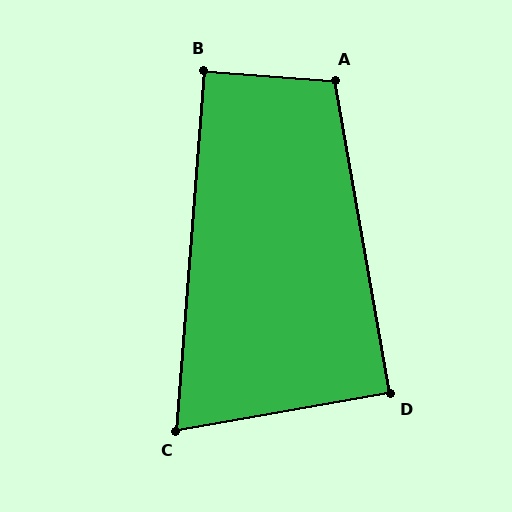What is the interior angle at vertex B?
Approximately 90 degrees (approximately right).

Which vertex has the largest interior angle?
A, at approximately 104 degrees.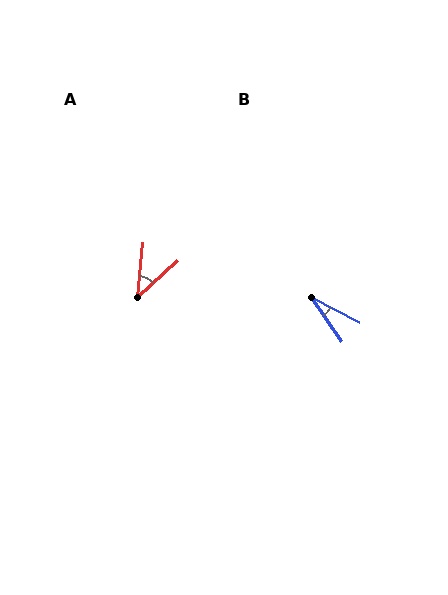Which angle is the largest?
A, at approximately 42 degrees.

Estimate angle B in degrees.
Approximately 28 degrees.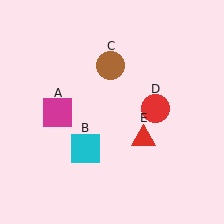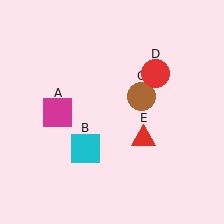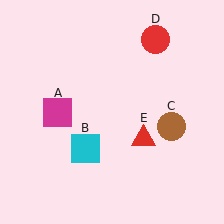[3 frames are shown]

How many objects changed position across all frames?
2 objects changed position: brown circle (object C), red circle (object D).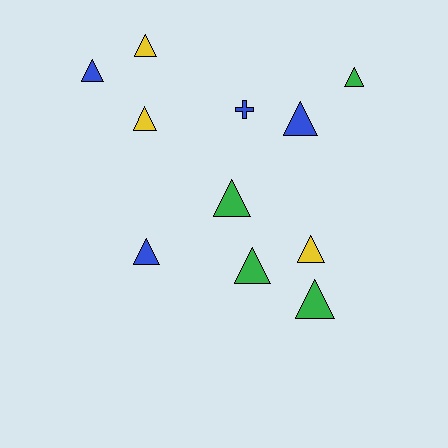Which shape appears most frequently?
Triangle, with 10 objects.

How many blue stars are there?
There are no blue stars.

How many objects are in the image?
There are 11 objects.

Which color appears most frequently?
Green, with 4 objects.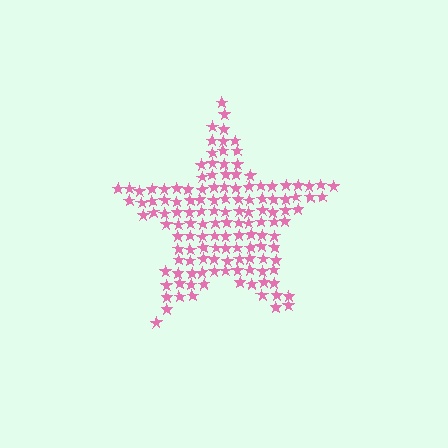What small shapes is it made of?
It is made of small stars.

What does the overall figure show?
The overall figure shows a star.